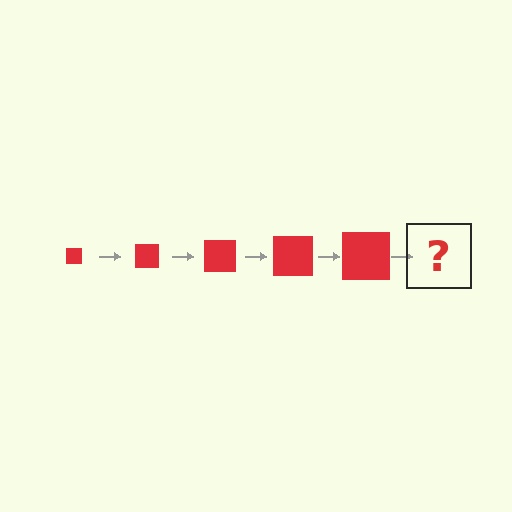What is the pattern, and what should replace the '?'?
The pattern is that the square gets progressively larger each step. The '?' should be a red square, larger than the previous one.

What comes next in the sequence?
The next element should be a red square, larger than the previous one.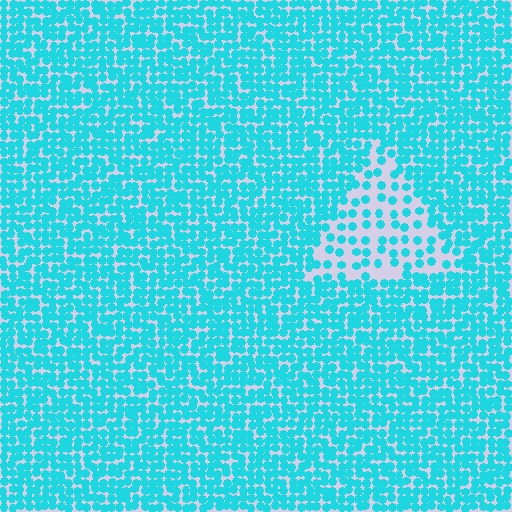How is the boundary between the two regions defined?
The boundary is defined by a change in element density (approximately 2.4x ratio). All elements are the same color, size, and shape.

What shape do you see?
I see a triangle.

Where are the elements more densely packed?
The elements are more densely packed outside the triangle boundary.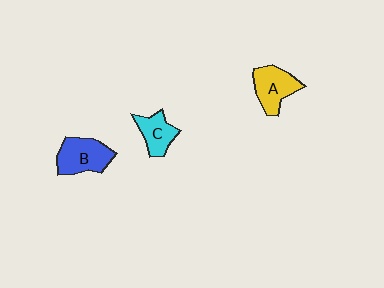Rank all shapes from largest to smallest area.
From largest to smallest: B (blue), A (yellow), C (cyan).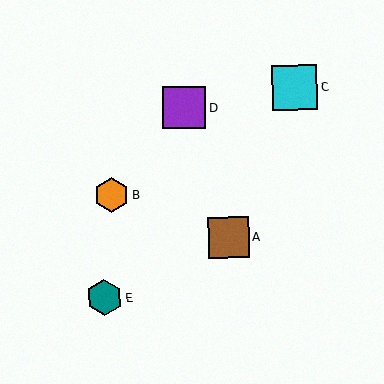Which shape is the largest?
The cyan square (labeled C) is the largest.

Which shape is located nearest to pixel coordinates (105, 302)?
The teal hexagon (labeled E) at (104, 298) is nearest to that location.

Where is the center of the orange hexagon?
The center of the orange hexagon is at (112, 195).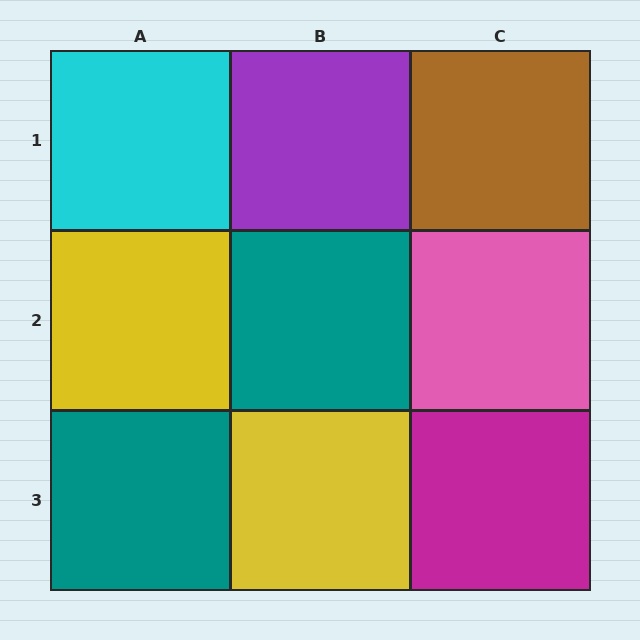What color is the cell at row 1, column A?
Cyan.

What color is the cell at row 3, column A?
Teal.